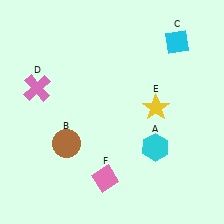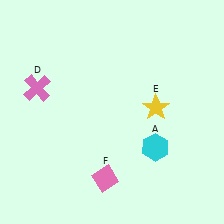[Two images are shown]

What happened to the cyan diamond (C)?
The cyan diamond (C) was removed in Image 2. It was in the top-right area of Image 1.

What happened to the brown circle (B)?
The brown circle (B) was removed in Image 2. It was in the bottom-left area of Image 1.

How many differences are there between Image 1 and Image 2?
There are 2 differences between the two images.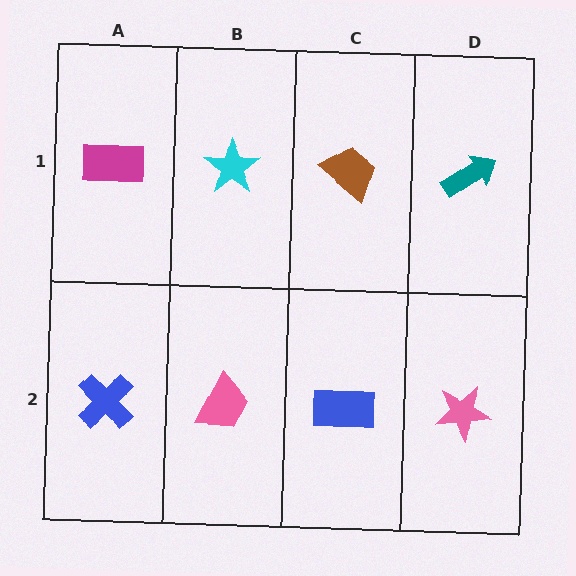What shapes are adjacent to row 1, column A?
A blue cross (row 2, column A), a cyan star (row 1, column B).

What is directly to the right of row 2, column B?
A blue rectangle.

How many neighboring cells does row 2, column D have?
2.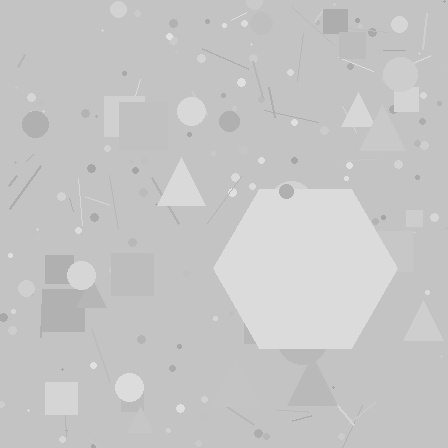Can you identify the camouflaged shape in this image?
The camouflaged shape is a hexagon.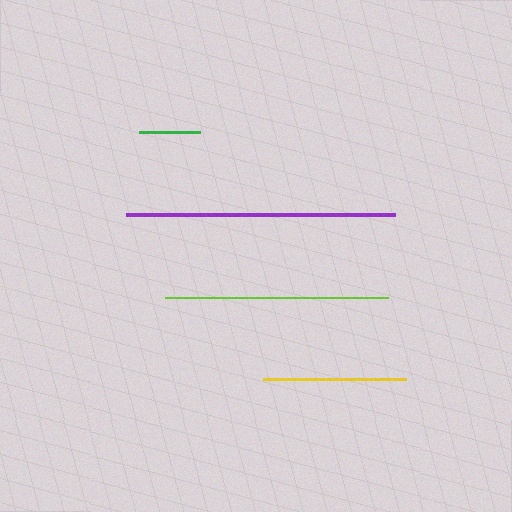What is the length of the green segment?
The green segment is approximately 61 pixels long.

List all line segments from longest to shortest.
From longest to shortest: purple, lime, yellow, green.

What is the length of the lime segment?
The lime segment is approximately 223 pixels long.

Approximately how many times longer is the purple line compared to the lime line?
The purple line is approximately 1.2 times the length of the lime line.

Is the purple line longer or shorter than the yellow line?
The purple line is longer than the yellow line.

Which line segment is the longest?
The purple line is the longest at approximately 269 pixels.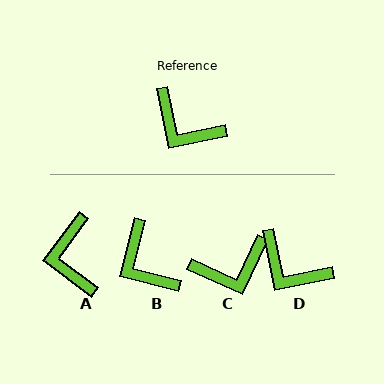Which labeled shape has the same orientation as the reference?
D.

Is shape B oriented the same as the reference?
No, it is off by about 26 degrees.